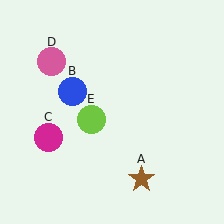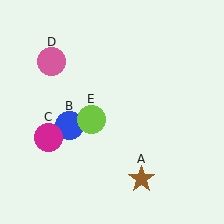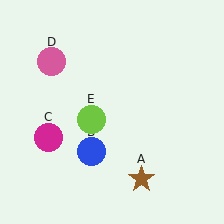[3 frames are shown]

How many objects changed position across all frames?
1 object changed position: blue circle (object B).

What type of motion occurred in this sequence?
The blue circle (object B) rotated counterclockwise around the center of the scene.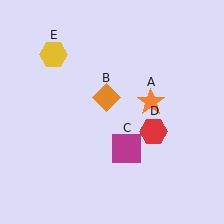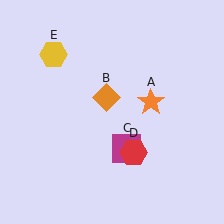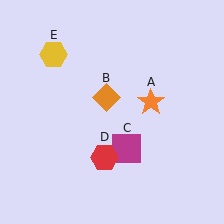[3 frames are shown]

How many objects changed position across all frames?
1 object changed position: red hexagon (object D).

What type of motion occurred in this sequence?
The red hexagon (object D) rotated clockwise around the center of the scene.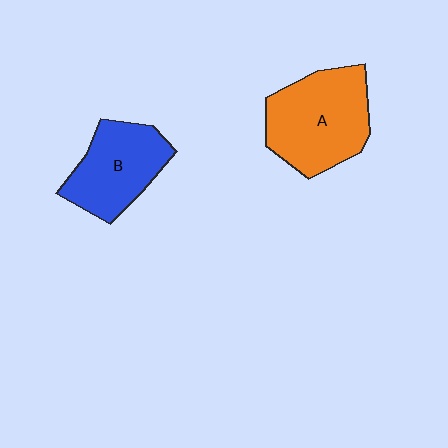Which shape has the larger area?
Shape A (orange).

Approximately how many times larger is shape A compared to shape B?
Approximately 1.3 times.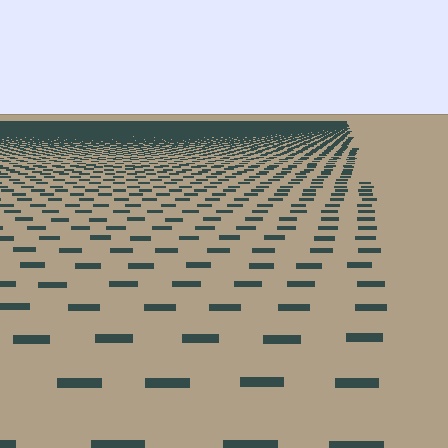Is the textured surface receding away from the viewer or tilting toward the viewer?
The surface is receding away from the viewer. Texture elements get smaller and denser toward the top.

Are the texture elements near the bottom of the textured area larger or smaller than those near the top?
Larger. Near the bottom, elements are closer to the viewer and appear at a bigger on-screen size.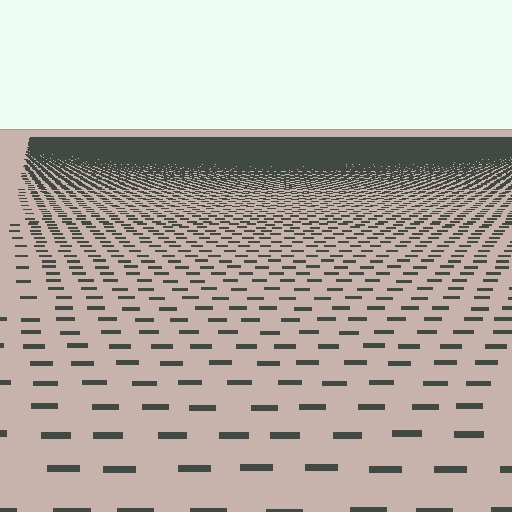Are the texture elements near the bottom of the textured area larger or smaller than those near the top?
Larger. Near the bottom, elements are closer to the viewer and appear at a bigger on-screen size.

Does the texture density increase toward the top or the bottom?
Density increases toward the top.